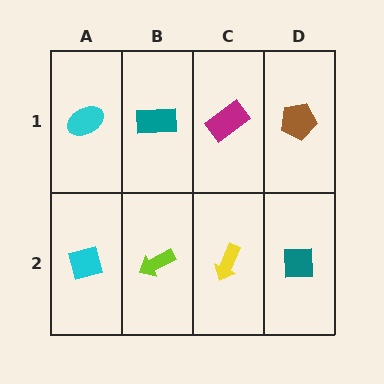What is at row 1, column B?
A teal rectangle.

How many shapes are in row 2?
4 shapes.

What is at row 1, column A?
A cyan ellipse.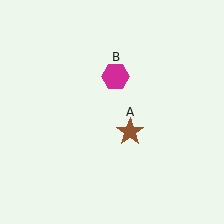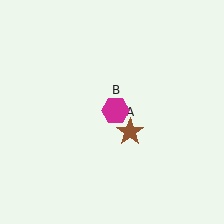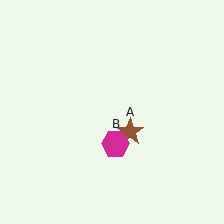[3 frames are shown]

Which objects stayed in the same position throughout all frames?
Brown star (object A) remained stationary.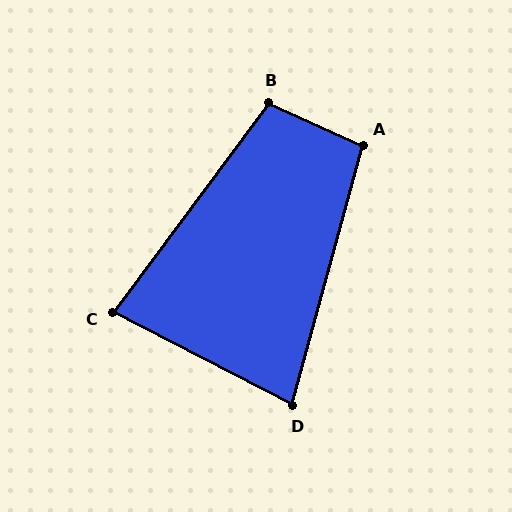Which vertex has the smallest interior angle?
D, at approximately 78 degrees.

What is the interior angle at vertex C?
Approximately 81 degrees (acute).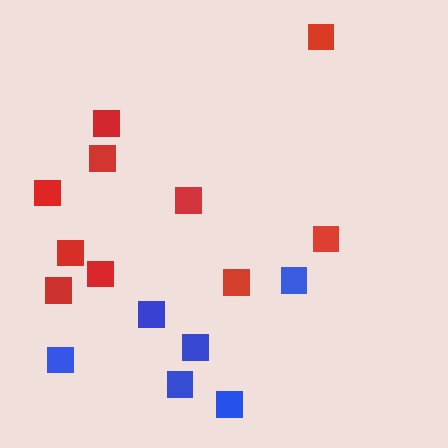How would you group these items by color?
There are 2 groups: one group of blue squares (6) and one group of red squares (10).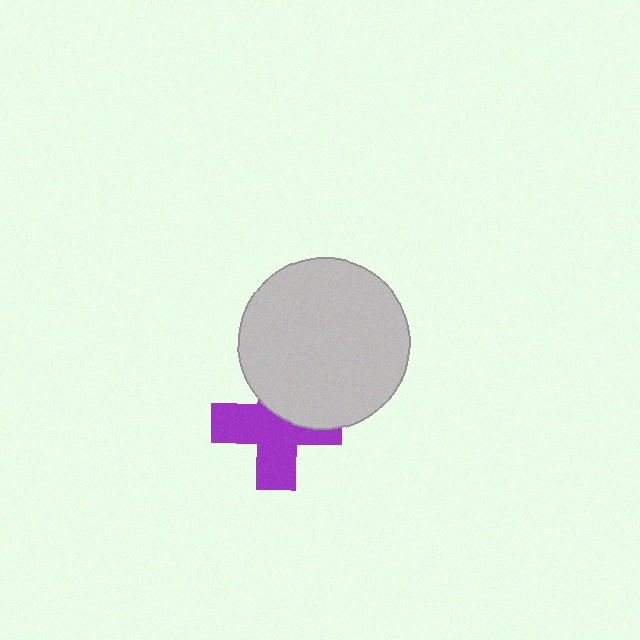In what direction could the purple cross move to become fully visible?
The purple cross could move down. That would shift it out from behind the light gray circle entirely.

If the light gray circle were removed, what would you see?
You would see the complete purple cross.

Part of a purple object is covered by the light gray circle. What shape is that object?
It is a cross.